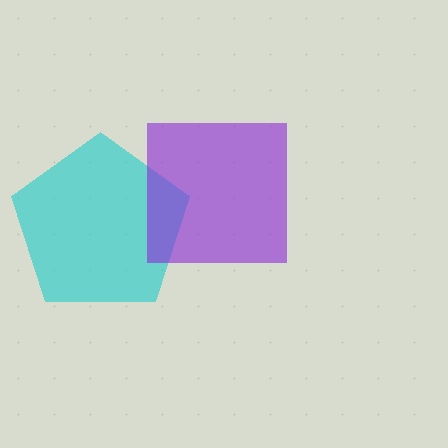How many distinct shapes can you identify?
There are 2 distinct shapes: a cyan pentagon, a purple square.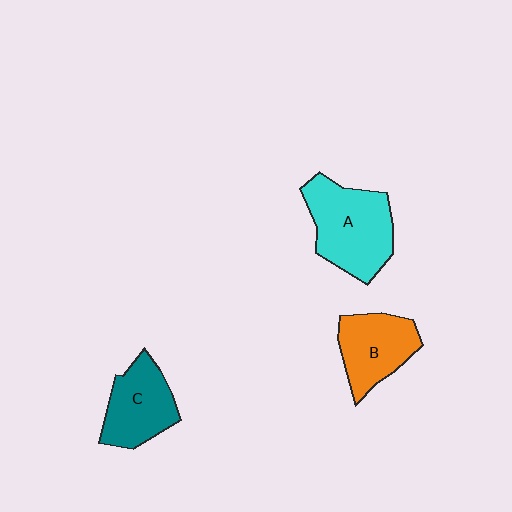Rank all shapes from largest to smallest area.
From largest to smallest: A (cyan), B (orange), C (teal).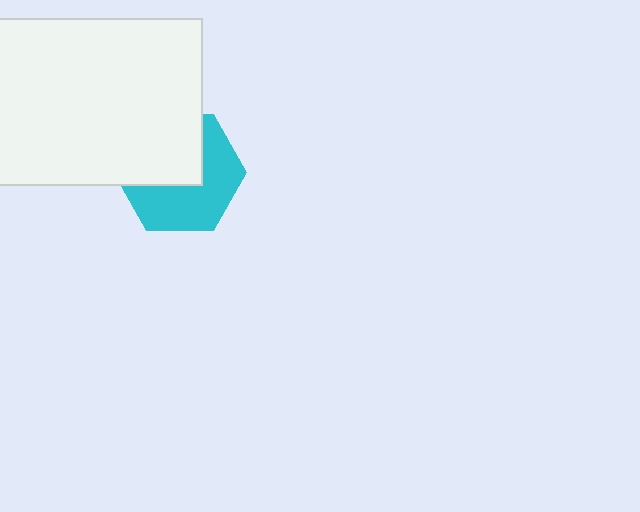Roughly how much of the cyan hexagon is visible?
About half of it is visible (roughly 54%).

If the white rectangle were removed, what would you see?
You would see the complete cyan hexagon.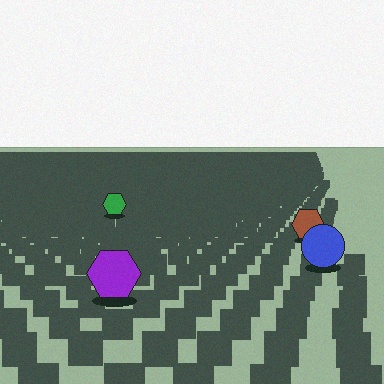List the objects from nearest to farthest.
From nearest to farthest: the purple hexagon, the blue circle, the brown hexagon, the green hexagon.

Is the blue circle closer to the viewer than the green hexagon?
Yes. The blue circle is closer — you can tell from the texture gradient: the ground texture is coarser near it.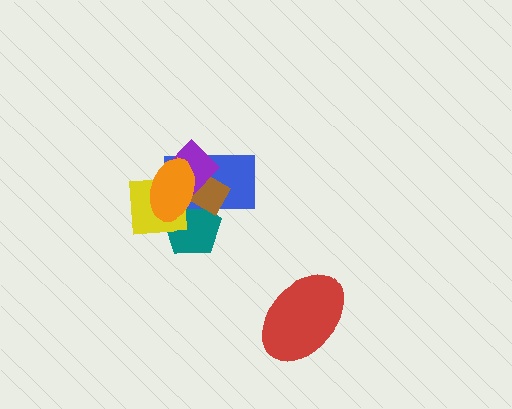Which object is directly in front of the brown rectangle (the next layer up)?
The purple diamond is directly in front of the brown rectangle.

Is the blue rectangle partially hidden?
Yes, it is partially covered by another shape.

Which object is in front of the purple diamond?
The orange ellipse is in front of the purple diamond.